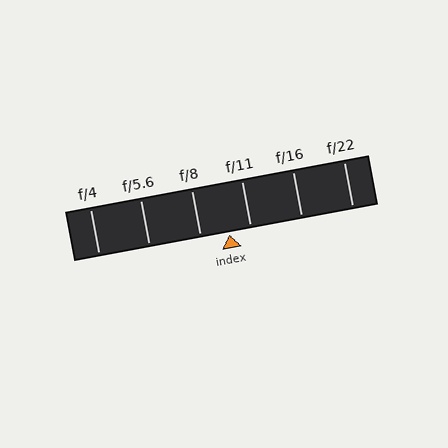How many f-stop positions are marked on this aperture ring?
There are 6 f-stop positions marked.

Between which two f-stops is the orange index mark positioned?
The index mark is between f/8 and f/11.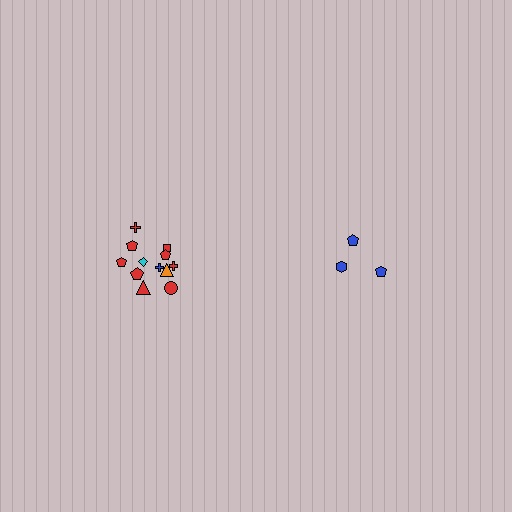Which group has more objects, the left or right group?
The left group.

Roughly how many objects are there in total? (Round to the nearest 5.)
Roughly 15 objects in total.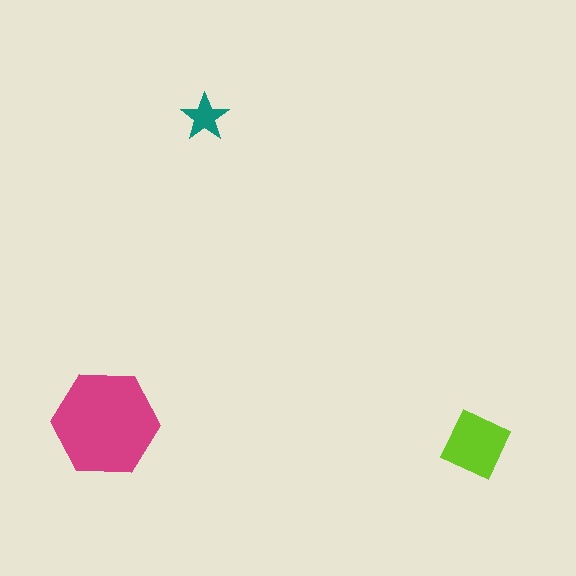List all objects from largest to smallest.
The magenta hexagon, the lime diamond, the teal star.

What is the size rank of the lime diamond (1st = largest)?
2nd.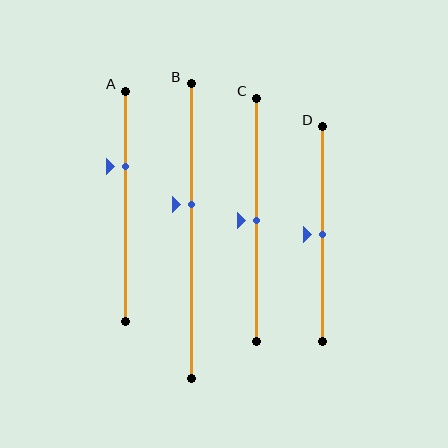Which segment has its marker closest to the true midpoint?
Segment C has its marker closest to the true midpoint.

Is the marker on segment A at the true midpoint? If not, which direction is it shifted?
No, the marker on segment A is shifted upward by about 17% of the segment length.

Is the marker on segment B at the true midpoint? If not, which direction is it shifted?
No, the marker on segment B is shifted upward by about 9% of the segment length.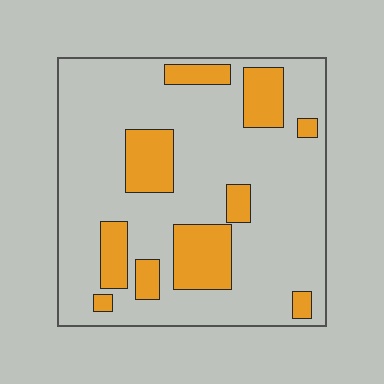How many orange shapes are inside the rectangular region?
10.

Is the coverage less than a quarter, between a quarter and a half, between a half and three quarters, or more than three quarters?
Less than a quarter.